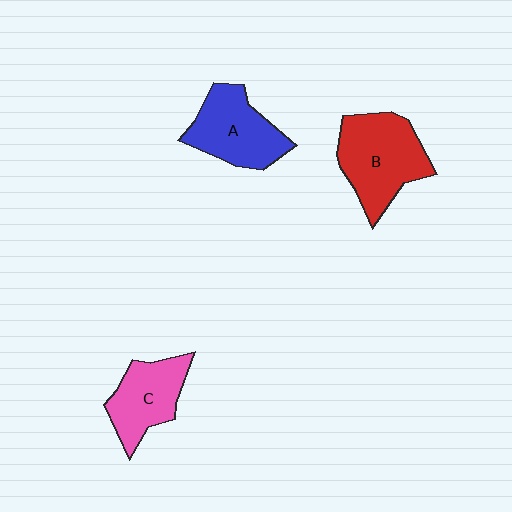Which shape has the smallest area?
Shape C (pink).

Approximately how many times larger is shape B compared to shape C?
Approximately 1.4 times.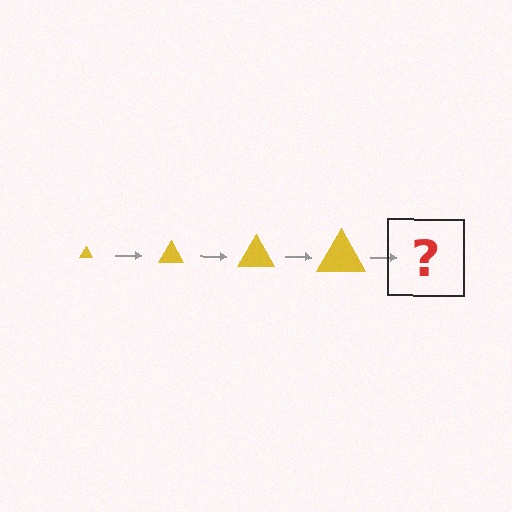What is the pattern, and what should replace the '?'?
The pattern is that the triangle gets progressively larger each step. The '?' should be a yellow triangle, larger than the previous one.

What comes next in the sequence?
The next element should be a yellow triangle, larger than the previous one.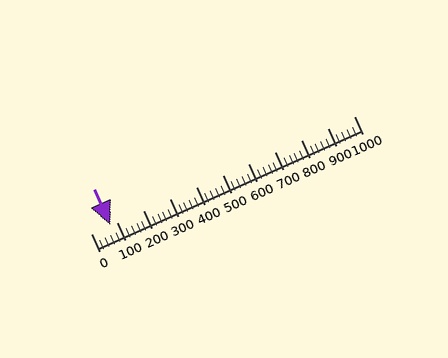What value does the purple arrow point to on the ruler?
The purple arrow points to approximately 74.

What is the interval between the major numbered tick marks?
The major tick marks are spaced 100 units apart.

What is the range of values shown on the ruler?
The ruler shows values from 0 to 1000.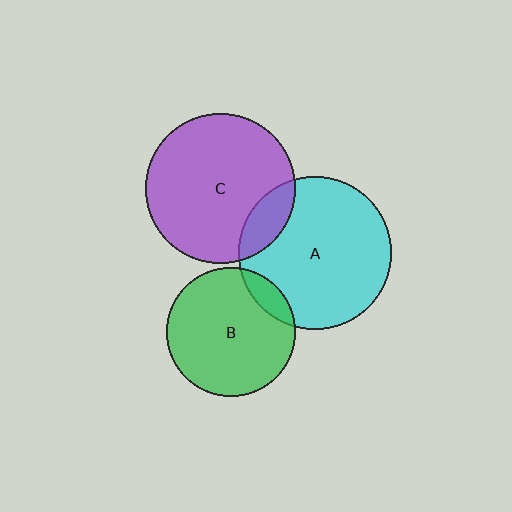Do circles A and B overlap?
Yes.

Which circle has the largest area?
Circle A (cyan).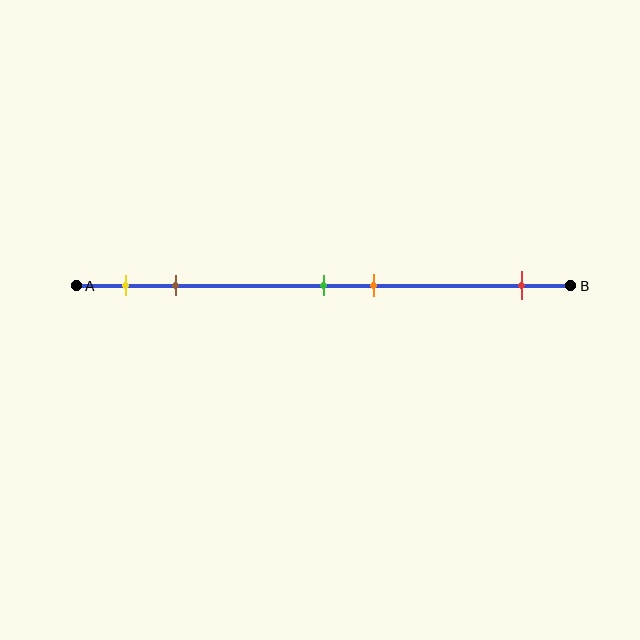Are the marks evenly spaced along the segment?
No, the marks are not evenly spaced.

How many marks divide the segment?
There are 5 marks dividing the segment.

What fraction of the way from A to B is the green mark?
The green mark is approximately 50% (0.5) of the way from A to B.